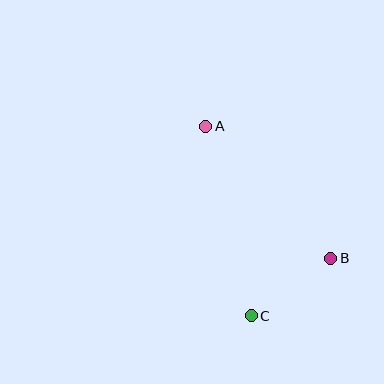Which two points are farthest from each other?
Points A and C are farthest from each other.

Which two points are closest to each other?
Points B and C are closest to each other.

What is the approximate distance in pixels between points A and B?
The distance between A and B is approximately 182 pixels.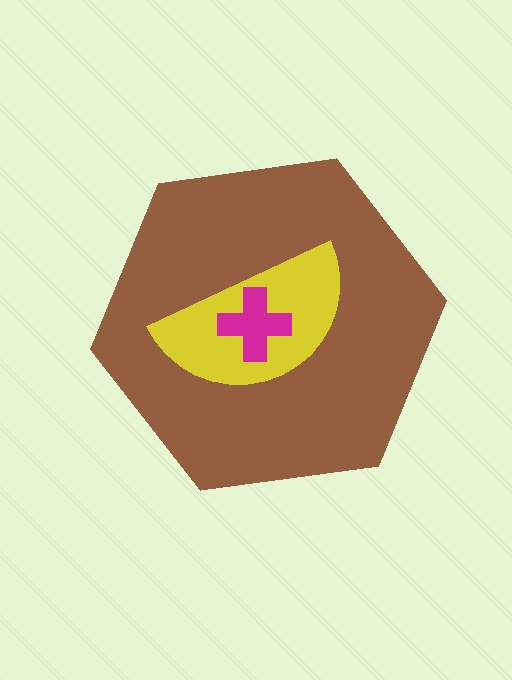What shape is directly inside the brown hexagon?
The yellow semicircle.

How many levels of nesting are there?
3.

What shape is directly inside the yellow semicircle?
The magenta cross.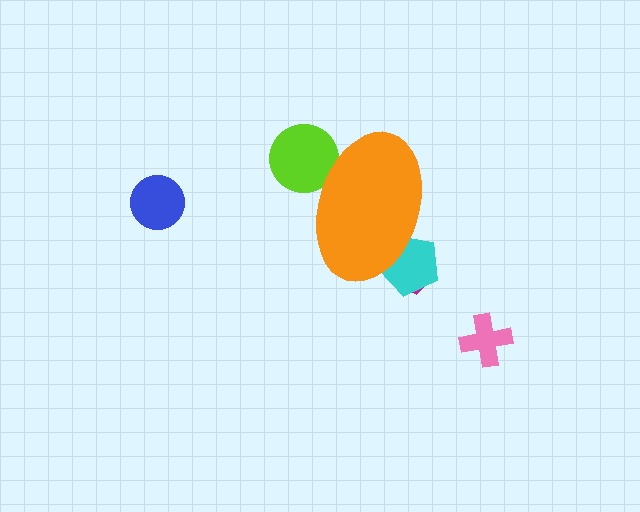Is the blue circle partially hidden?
No, the blue circle is fully visible.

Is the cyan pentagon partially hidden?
Yes, the cyan pentagon is partially hidden behind the orange ellipse.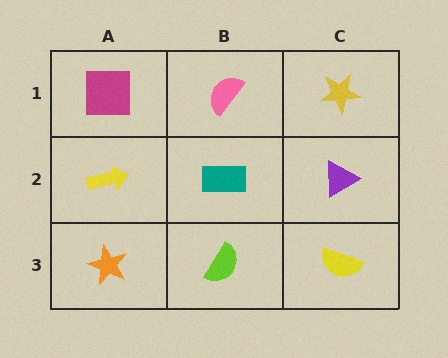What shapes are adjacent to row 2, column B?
A pink semicircle (row 1, column B), a lime semicircle (row 3, column B), a yellow arrow (row 2, column A), a purple triangle (row 2, column C).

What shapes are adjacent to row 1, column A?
A yellow arrow (row 2, column A), a pink semicircle (row 1, column B).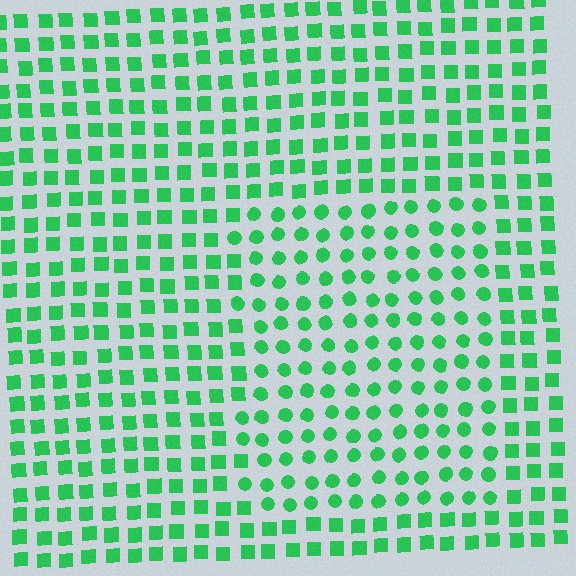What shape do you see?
I see a rectangle.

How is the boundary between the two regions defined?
The boundary is defined by a change in element shape: circles inside vs. squares outside. All elements share the same color and spacing.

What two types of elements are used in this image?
The image uses circles inside the rectangle region and squares outside it.